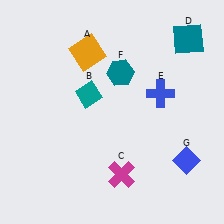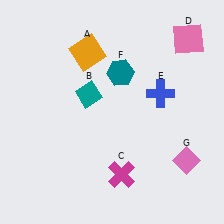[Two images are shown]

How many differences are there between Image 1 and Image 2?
There are 2 differences between the two images.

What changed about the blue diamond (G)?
In Image 1, G is blue. In Image 2, it changed to pink.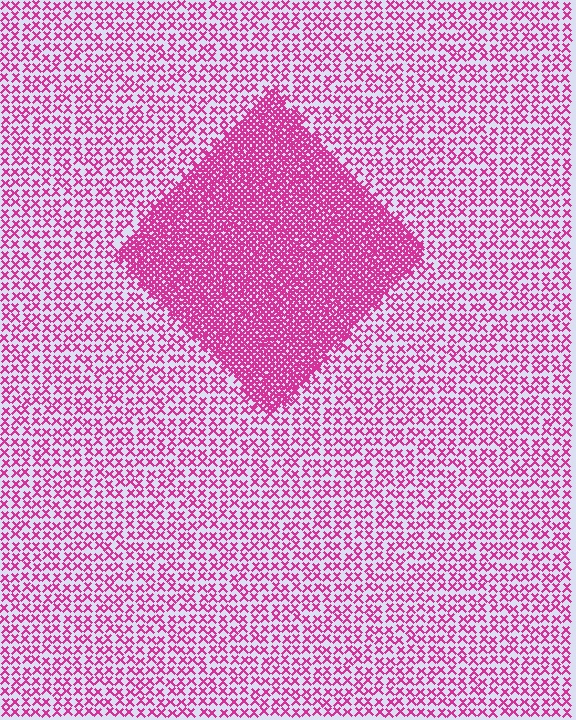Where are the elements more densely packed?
The elements are more densely packed inside the diamond boundary.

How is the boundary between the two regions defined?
The boundary is defined by a change in element density (approximately 2.9x ratio). All elements are the same color, size, and shape.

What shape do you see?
I see a diamond.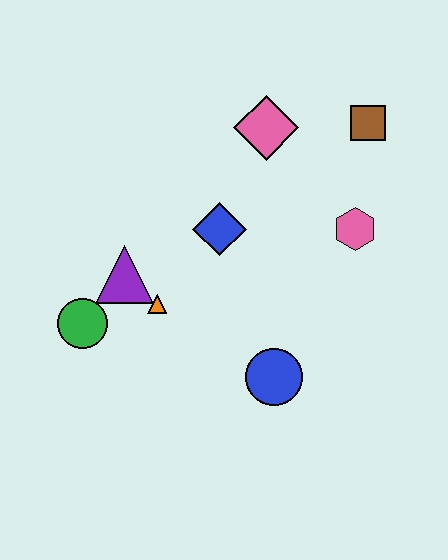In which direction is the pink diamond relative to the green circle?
The pink diamond is above the green circle.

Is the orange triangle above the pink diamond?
No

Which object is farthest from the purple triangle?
The brown square is farthest from the purple triangle.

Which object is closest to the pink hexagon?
The brown square is closest to the pink hexagon.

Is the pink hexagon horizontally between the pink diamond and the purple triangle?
No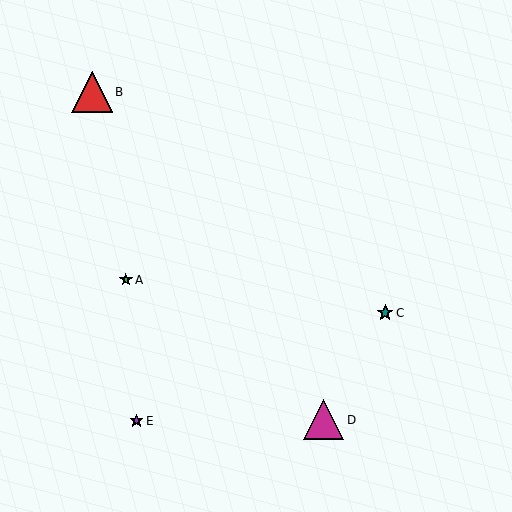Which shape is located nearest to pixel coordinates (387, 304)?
The teal star (labeled C) at (385, 313) is nearest to that location.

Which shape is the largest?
The red triangle (labeled B) is the largest.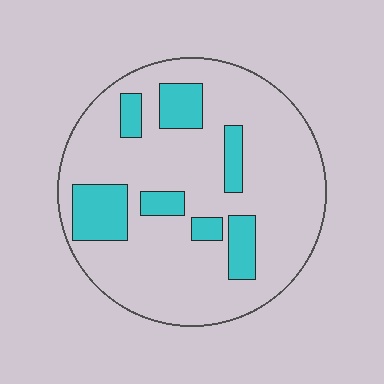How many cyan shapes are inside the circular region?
7.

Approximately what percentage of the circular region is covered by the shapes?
Approximately 20%.